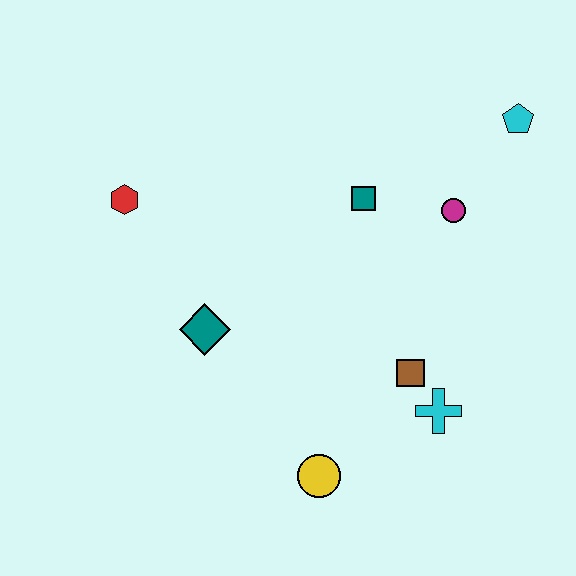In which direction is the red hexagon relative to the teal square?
The red hexagon is to the left of the teal square.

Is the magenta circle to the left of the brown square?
No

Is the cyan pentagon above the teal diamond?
Yes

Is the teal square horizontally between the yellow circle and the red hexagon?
No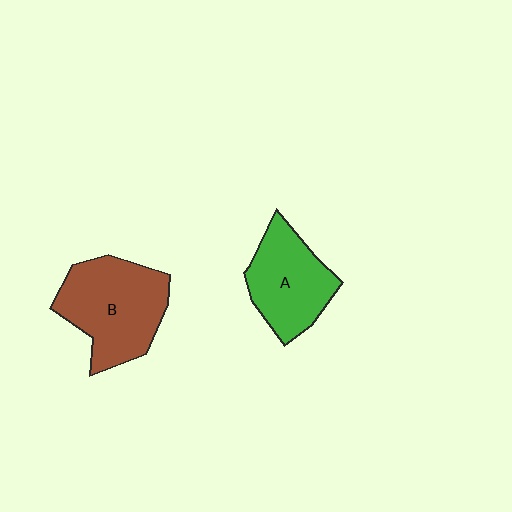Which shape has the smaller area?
Shape A (green).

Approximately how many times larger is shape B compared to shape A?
Approximately 1.3 times.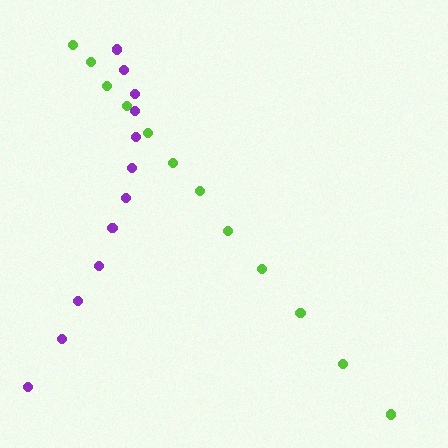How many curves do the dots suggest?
There are 2 distinct paths.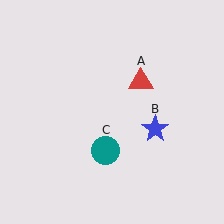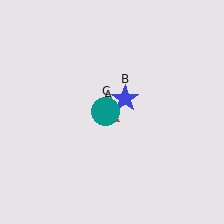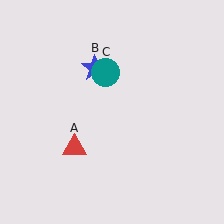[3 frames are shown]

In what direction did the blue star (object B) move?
The blue star (object B) moved up and to the left.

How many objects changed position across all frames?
3 objects changed position: red triangle (object A), blue star (object B), teal circle (object C).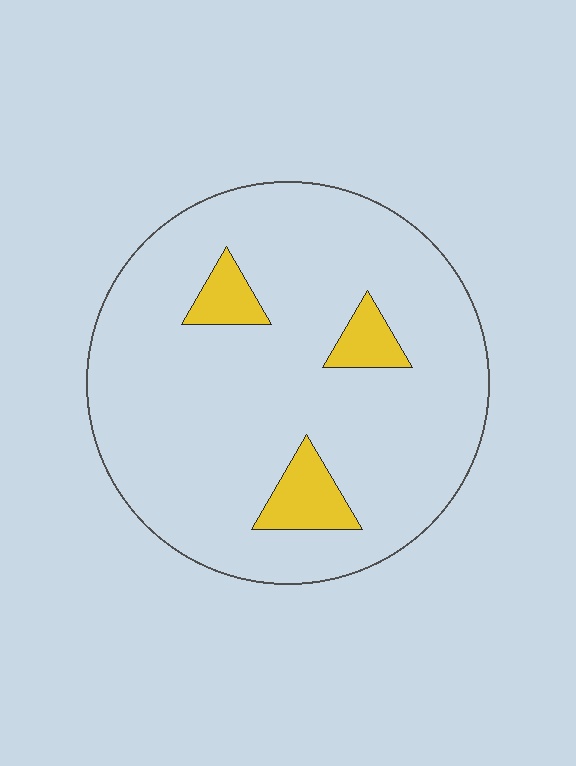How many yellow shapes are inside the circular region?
3.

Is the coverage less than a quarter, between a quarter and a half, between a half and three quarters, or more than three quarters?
Less than a quarter.